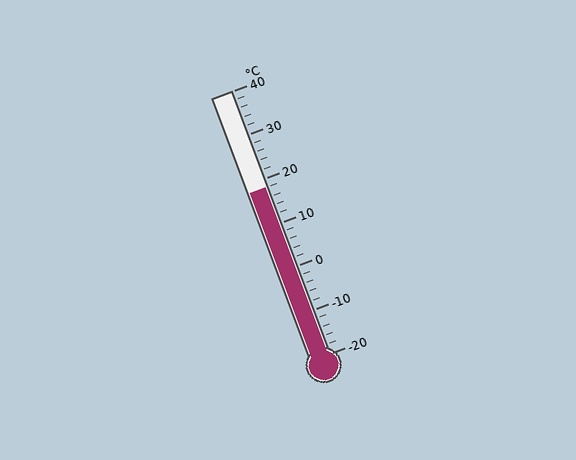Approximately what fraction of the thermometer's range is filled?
The thermometer is filled to approximately 65% of its range.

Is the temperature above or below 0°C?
The temperature is above 0°C.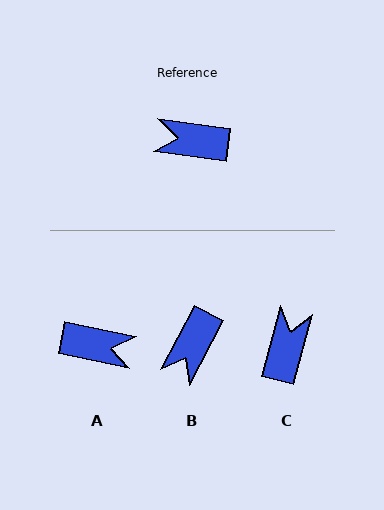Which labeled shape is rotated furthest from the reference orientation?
A, about 176 degrees away.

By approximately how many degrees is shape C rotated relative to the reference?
Approximately 97 degrees clockwise.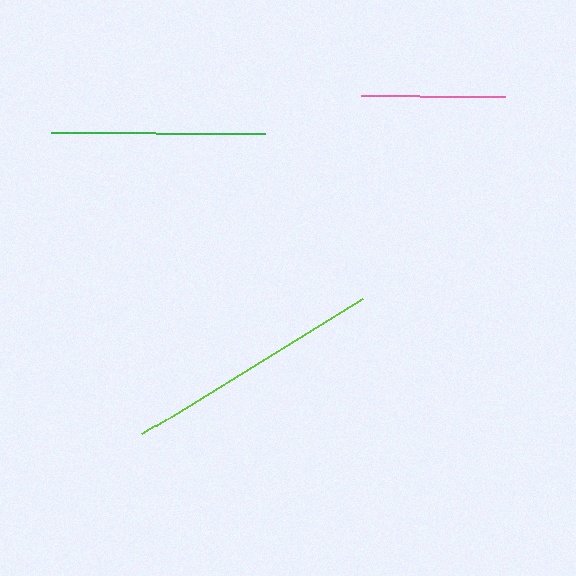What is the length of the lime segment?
The lime segment is approximately 258 pixels long.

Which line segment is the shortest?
The pink line is the shortest at approximately 144 pixels.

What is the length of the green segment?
The green segment is approximately 214 pixels long.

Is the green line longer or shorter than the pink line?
The green line is longer than the pink line.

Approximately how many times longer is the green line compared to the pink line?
The green line is approximately 1.5 times the length of the pink line.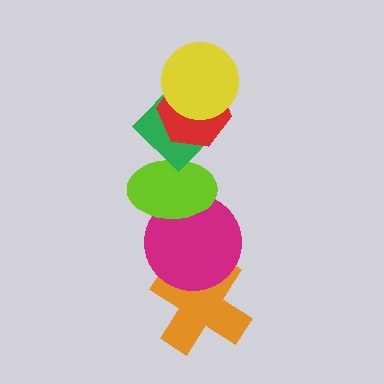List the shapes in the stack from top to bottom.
From top to bottom: the yellow circle, the red hexagon, the green diamond, the lime ellipse, the magenta circle, the orange cross.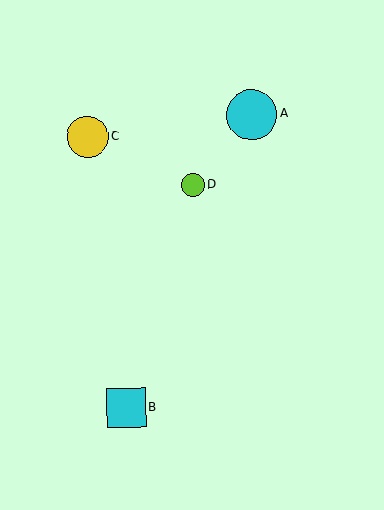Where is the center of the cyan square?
The center of the cyan square is at (126, 408).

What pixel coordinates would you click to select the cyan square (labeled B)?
Click at (126, 408) to select the cyan square B.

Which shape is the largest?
The cyan circle (labeled A) is the largest.